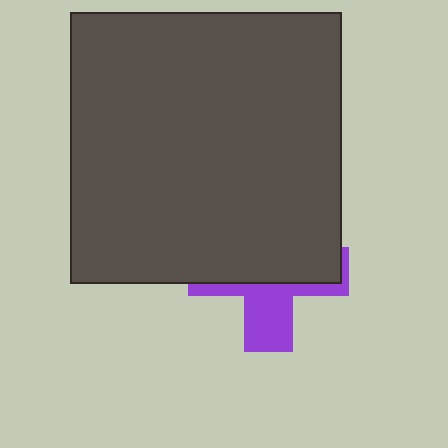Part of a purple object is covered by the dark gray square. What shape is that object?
It is a cross.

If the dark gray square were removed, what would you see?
You would see the complete purple cross.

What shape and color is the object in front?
The object in front is a dark gray square.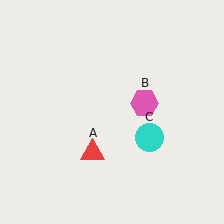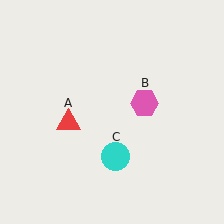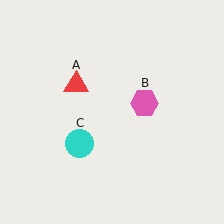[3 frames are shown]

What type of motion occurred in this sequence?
The red triangle (object A), cyan circle (object C) rotated clockwise around the center of the scene.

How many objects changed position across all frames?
2 objects changed position: red triangle (object A), cyan circle (object C).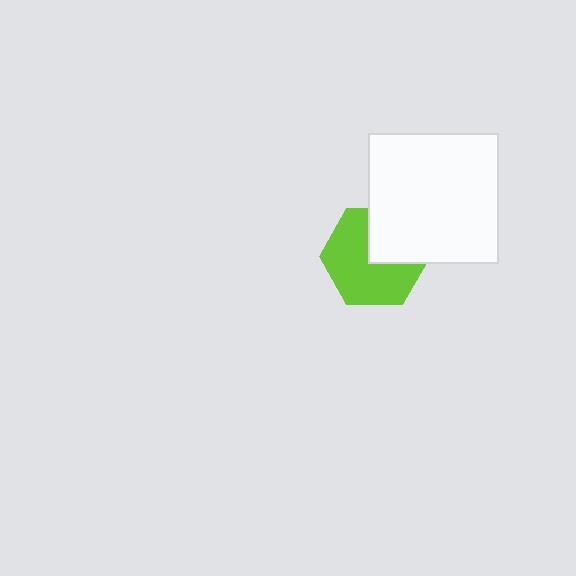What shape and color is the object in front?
The object in front is a white square.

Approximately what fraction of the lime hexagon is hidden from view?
Roughly 35% of the lime hexagon is hidden behind the white square.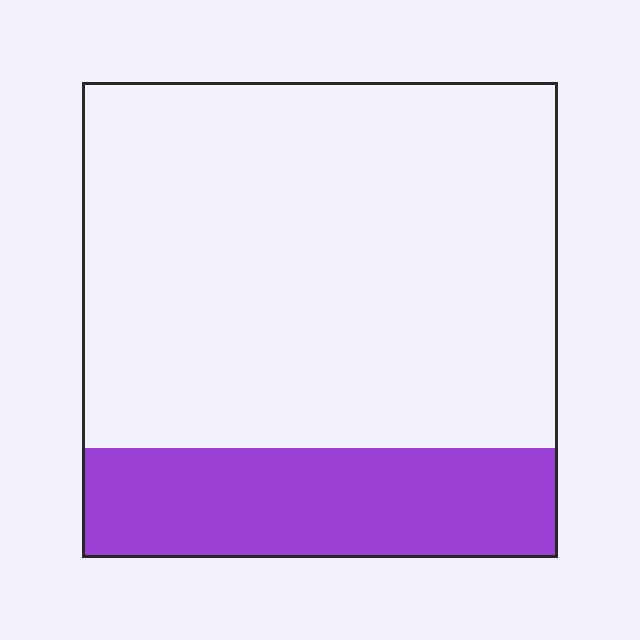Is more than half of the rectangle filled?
No.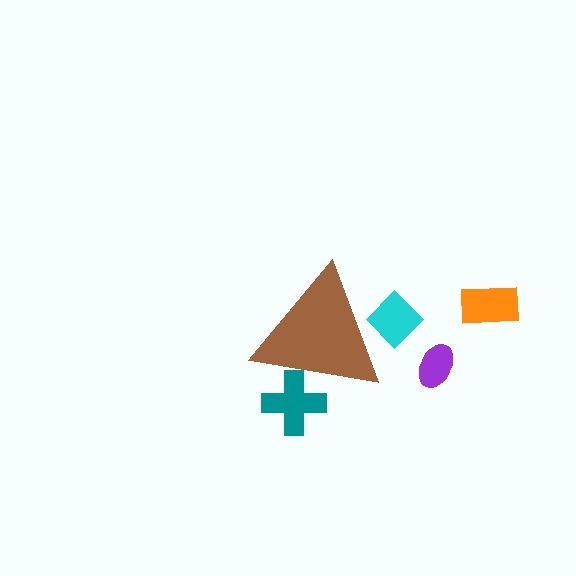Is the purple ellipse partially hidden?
No, the purple ellipse is fully visible.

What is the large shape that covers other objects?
A brown triangle.